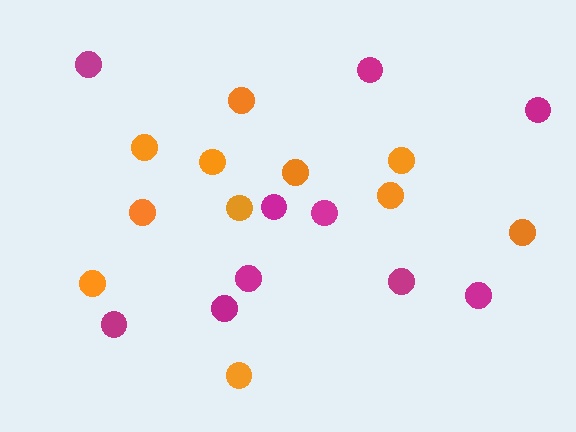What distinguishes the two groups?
There are 2 groups: one group of magenta circles (10) and one group of orange circles (11).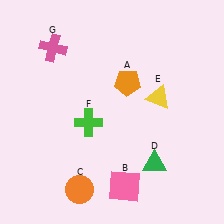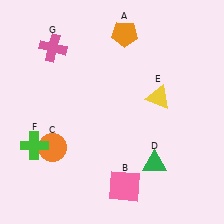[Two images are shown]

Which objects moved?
The objects that moved are: the orange pentagon (A), the orange circle (C), the green cross (F).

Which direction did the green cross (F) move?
The green cross (F) moved left.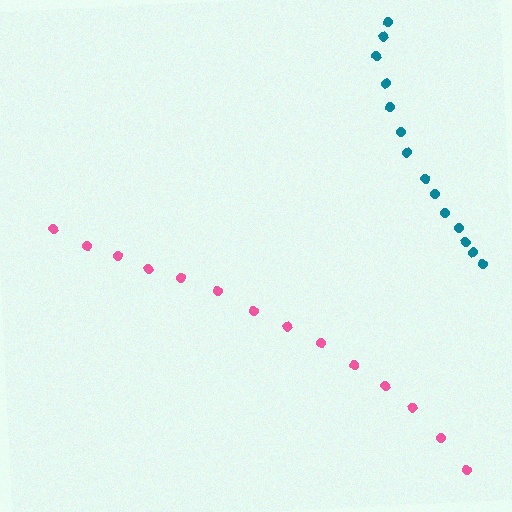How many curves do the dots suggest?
There are 2 distinct paths.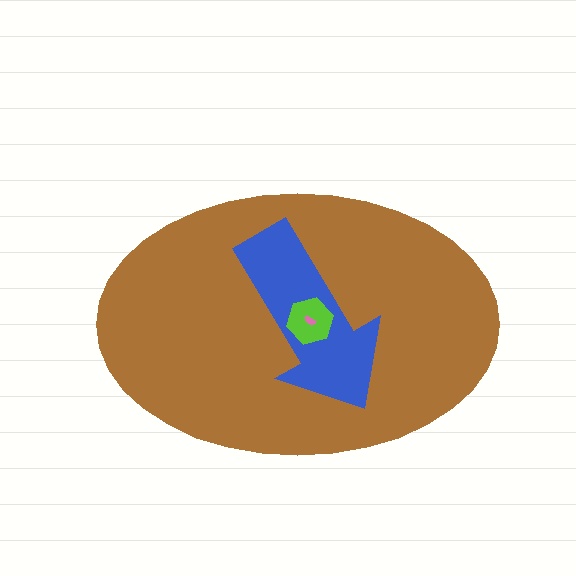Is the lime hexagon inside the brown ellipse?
Yes.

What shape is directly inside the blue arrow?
The lime hexagon.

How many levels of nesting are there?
4.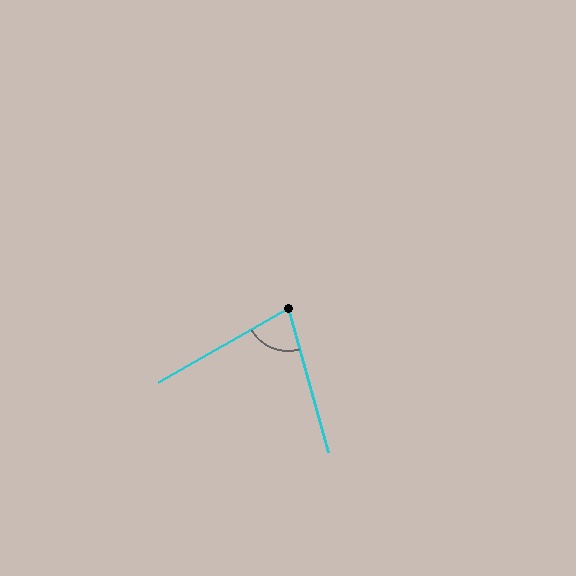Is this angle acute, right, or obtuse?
It is acute.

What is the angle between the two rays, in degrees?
Approximately 76 degrees.